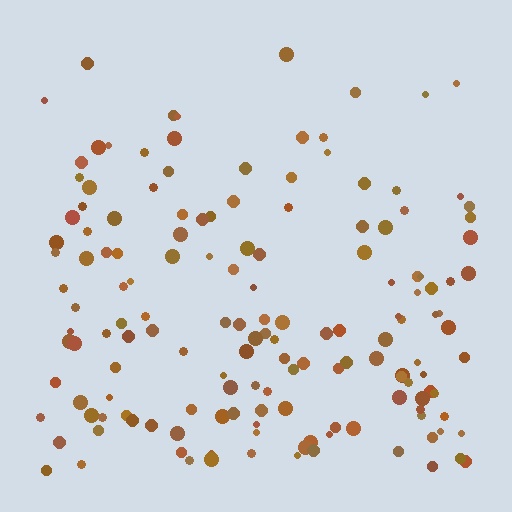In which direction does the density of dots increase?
From top to bottom, with the bottom side densest.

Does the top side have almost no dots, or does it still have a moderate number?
Still a moderate number, just noticeably fewer than the bottom.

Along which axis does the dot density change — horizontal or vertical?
Vertical.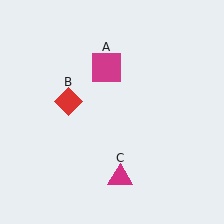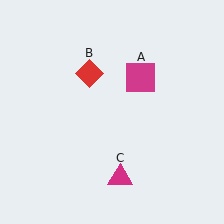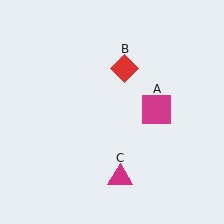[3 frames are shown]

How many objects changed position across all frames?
2 objects changed position: magenta square (object A), red diamond (object B).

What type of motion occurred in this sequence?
The magenta square (object A), red diamond (object B) rotated clockwise around the center of the scene.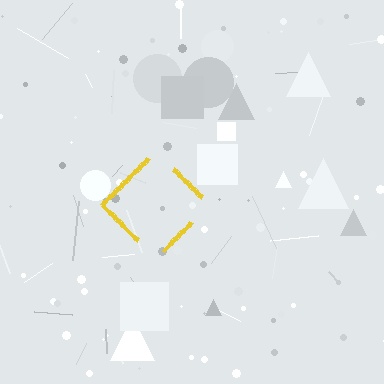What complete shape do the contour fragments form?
The contour fragments form a diamond.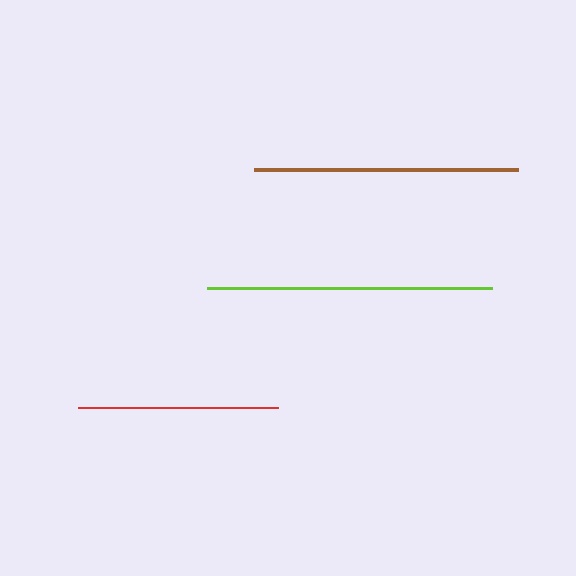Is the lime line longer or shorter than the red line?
The lime line is longer than the red line.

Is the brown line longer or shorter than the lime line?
The lime line is longer than the brown line.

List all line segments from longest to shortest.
From longest to shortest: lime, brown, red.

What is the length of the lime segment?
The lime segment is approximately 285 pixels long.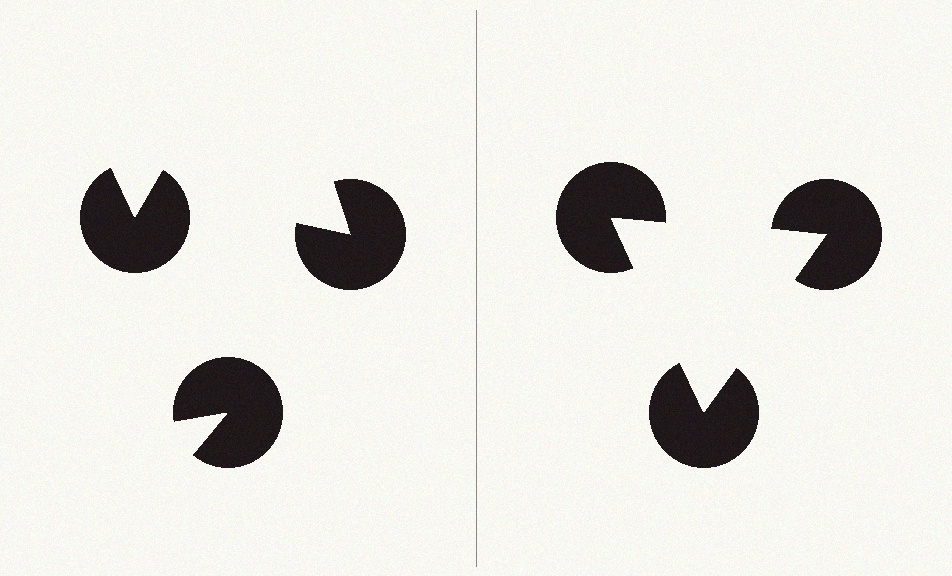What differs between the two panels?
The pac-man discs are positioned identically on both sides; only the wedge orientations differ. On the right they align to a triangle; on the left they are misaligned.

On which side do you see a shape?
An illusory triangle appears on the right side. On the left side the wedge cuts are rotated, so no coherent shape forms.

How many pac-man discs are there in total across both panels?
6 — 3 on each side.